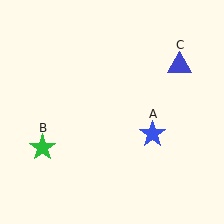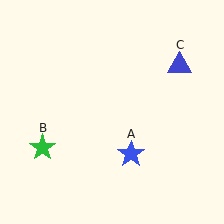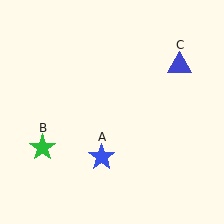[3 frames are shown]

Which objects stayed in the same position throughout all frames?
Green star (object B) and blue triangle (object C) remained stationary.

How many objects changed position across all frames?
1 object changed position: blue star (object A).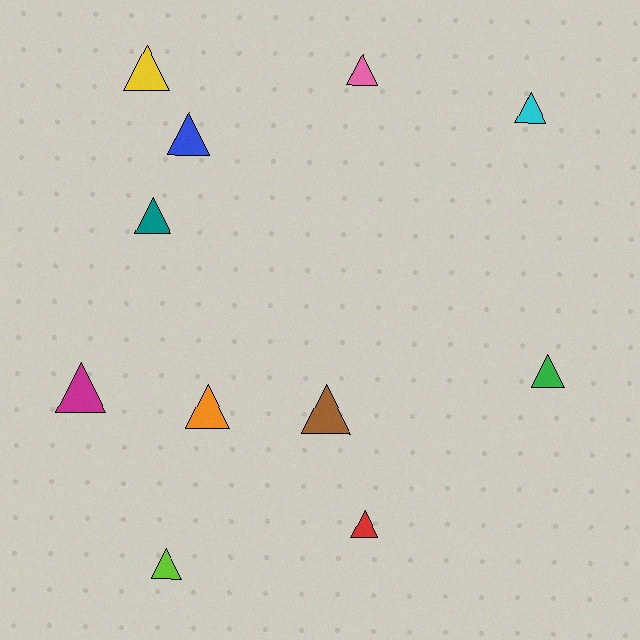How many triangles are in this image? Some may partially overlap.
There are 11 triangles.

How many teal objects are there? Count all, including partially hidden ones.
There is 1 teal object.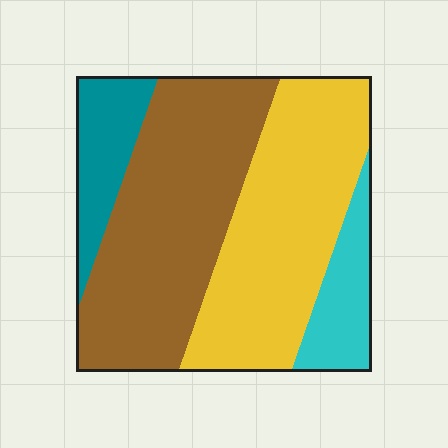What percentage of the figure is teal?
Teal takes up less than a sixth of the figure.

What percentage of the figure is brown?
Brown covers around 40% of the figure.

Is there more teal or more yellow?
Yellow.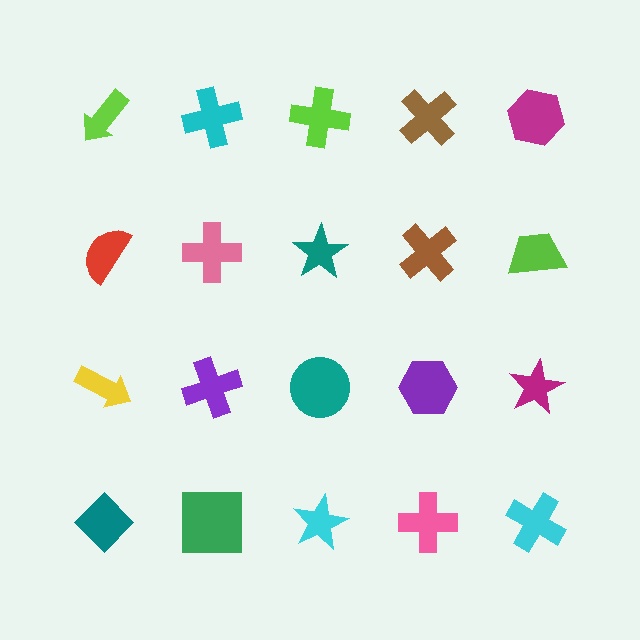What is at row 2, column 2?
A pink cross.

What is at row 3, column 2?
A purple cross.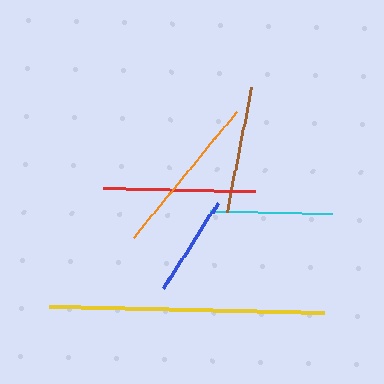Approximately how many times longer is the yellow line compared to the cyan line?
The yellow line is approximately 2.3 times the length of the cyan line.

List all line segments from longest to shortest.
From longest to shortest: yellow, orange, red, brown, cyan, blue.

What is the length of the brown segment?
The brown segment is approximately 126 pixels long.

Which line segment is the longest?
The yellow line is the longest at approximately 275 pixels.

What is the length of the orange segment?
The orange segment is approximately 163 pixels long.